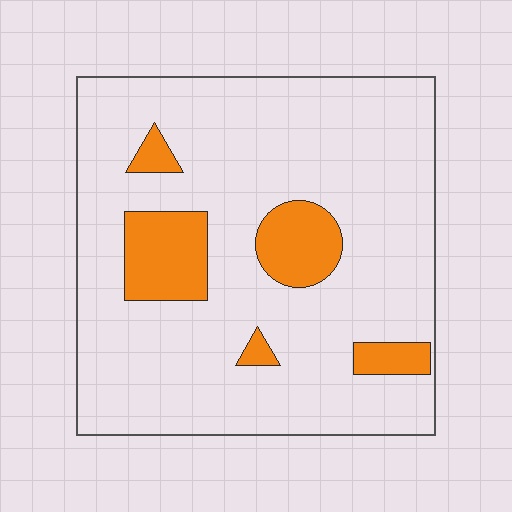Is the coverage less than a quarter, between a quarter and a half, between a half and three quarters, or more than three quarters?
Less than a quarter.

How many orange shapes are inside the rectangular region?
5.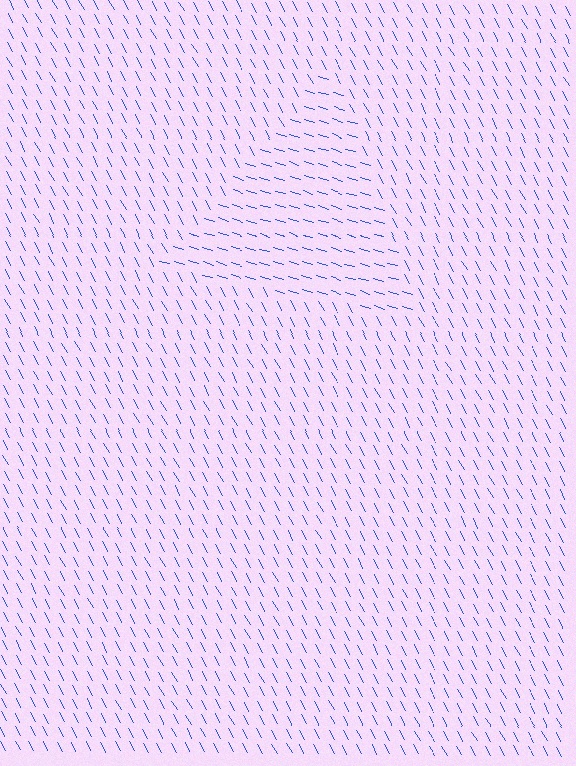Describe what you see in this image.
The image is filled with small blue line segments. A triangle region in the image has lines oriented differently from the surrounding lines, creating a visible texture boundary.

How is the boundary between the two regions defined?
The boundary is defined purely by a change in line orientation (approximately 45 degrees difference). All lines are the same color and thickness.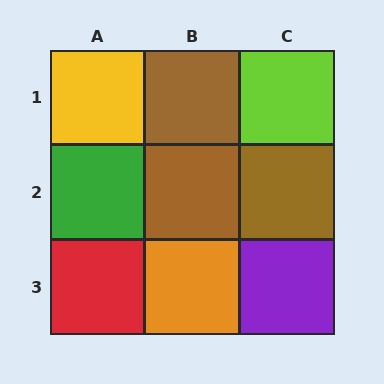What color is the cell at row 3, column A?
Red.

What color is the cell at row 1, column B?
Brown.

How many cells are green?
1 cell is green.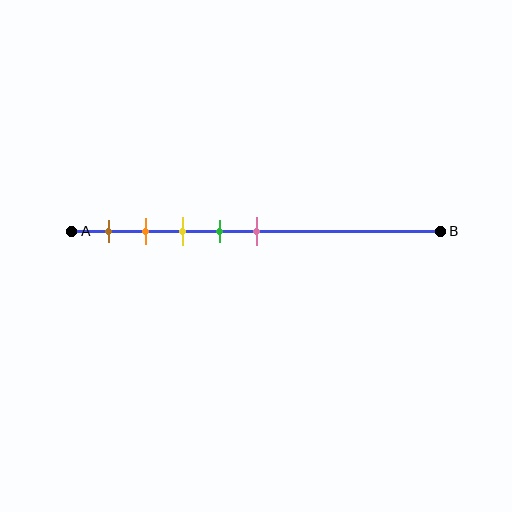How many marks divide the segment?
There are 5 marks dividing the segment.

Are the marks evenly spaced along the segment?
Yes, the marks are approximately evenly spaced.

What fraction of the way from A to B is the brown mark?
The brown mark is approximately 10% (0.1) of the way from A to B.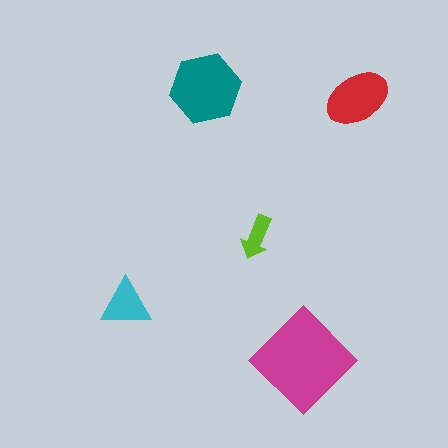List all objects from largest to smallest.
The magenta diamond, the teal hexagon, the red ellipse, the cyan triangle, the lime arrow.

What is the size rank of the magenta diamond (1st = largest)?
1st.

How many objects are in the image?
There are 5 objects in the image.